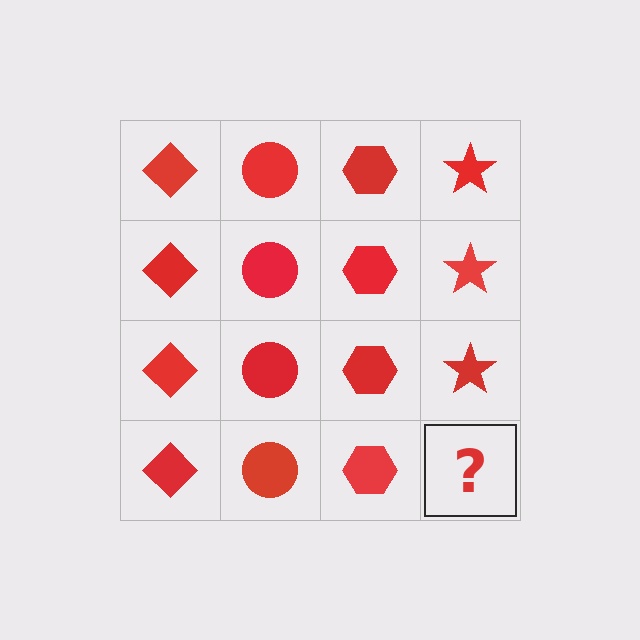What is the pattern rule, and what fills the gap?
The rule is that each column has a consistent shape. The gap should be filled with a red star.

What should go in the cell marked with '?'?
The missing cell should contain a red star.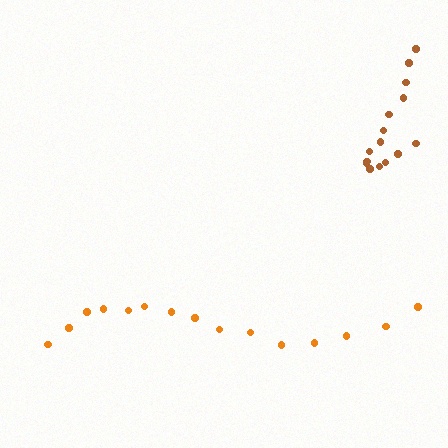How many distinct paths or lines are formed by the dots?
There are 2 distinct paths.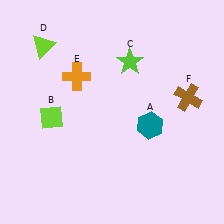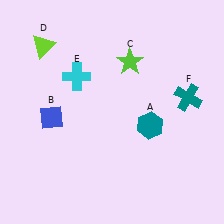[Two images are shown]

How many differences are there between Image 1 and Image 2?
There are 3 differences between the two images.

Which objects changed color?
B changed from lime to blue. E changed from orange to cyan. F changed from brown to teal.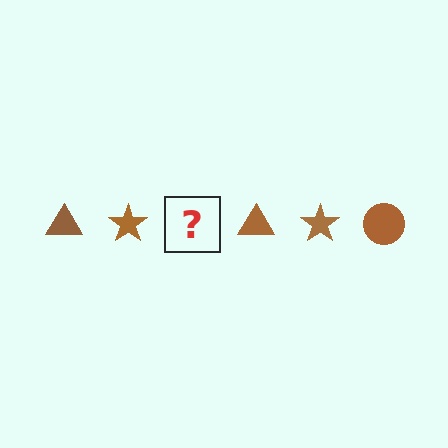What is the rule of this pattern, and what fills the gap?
The rule is that the pattern cycles through triangle, star, circle shapes in brown. The gap should be filled with a brown circle.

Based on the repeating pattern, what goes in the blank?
The blank should be a brown circle.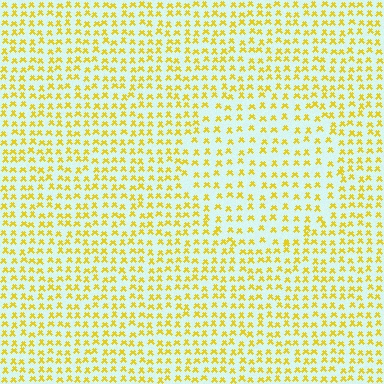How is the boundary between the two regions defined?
The boundary is defined by a change in element density (approximately 1.5x ratio). All elements are the same color, size, and shape.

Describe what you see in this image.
The image contains small yellow elements arranged at two different densities. A circle-shaped region is visible where the elements are less densely packed than the surrounding area.